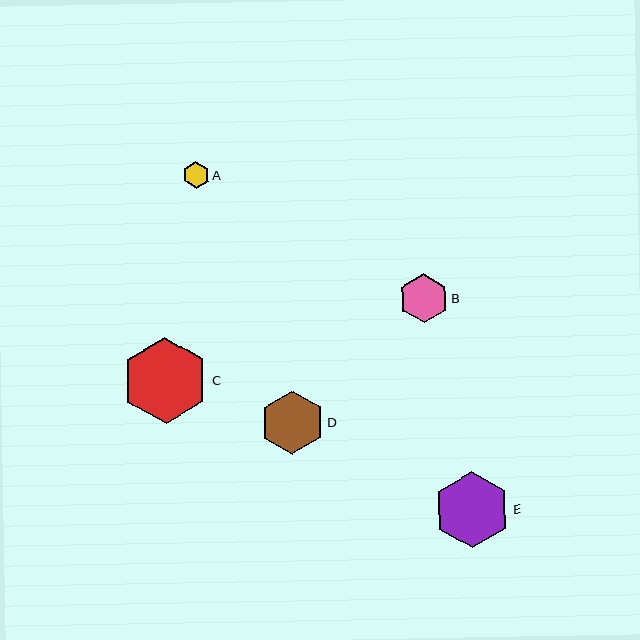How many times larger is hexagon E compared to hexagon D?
Hexagon E is approximately 1.2 times the size of hexagon D.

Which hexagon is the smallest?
Hexagon A is the smallest with a size of approximately 27 pixels.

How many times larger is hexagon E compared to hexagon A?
Hexagon E is approximately 2.9 times the size of hexagon A.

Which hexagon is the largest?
Hexagon C is the largest with a size of approximately 87 pixels.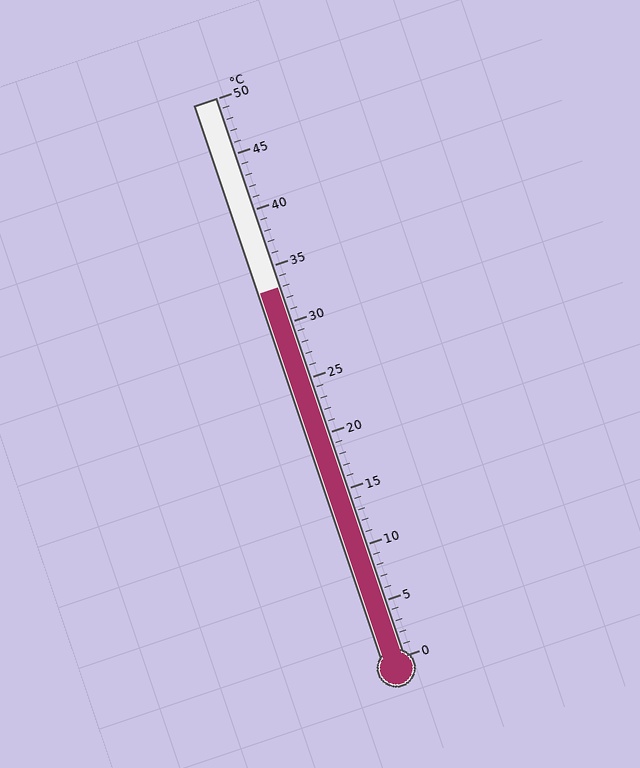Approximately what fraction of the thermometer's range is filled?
The thermometer is filled to approximately 65% of its range.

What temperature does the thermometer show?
The thermometer shows approximately 33°C.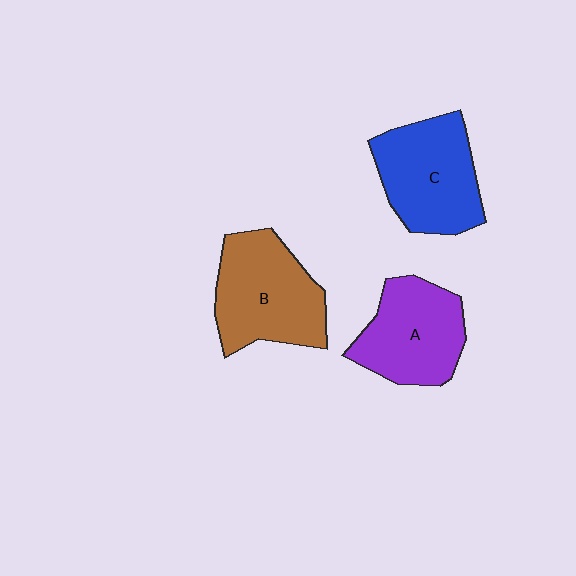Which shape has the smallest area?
Shape A (purple).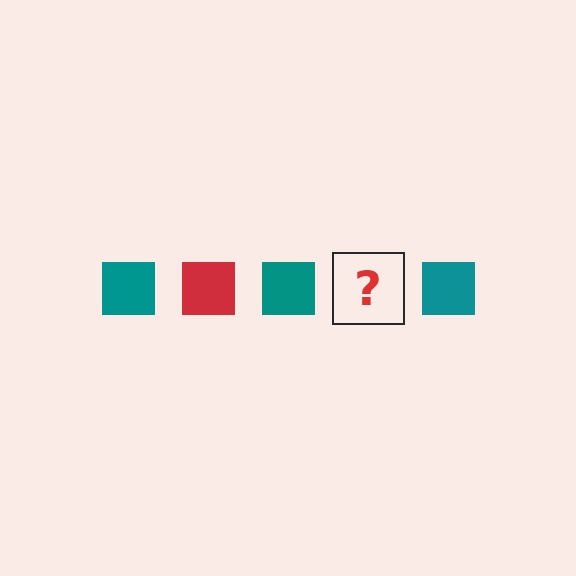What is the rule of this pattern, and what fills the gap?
The rule is that the pattern cycles through teal, red squares. The gap should be filled with a red square.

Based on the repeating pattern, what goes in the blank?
The blank should be a red square.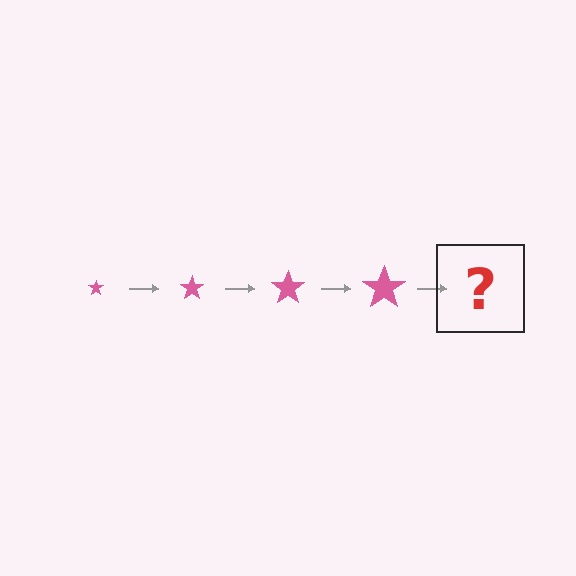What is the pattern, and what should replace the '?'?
The pattern is that the star gets progressively larger each step. The '?' should be a pink star, larger than the previous one.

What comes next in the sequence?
The next element should be a pink star, larger than the previous one.